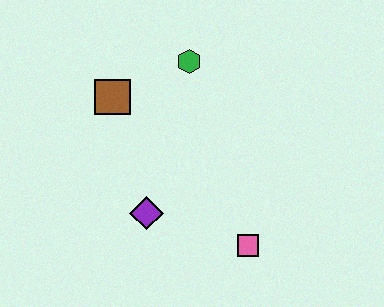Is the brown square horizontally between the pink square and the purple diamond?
No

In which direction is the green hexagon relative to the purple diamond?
The green hexagon is above the purple diamond.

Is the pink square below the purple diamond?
Yes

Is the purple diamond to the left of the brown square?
No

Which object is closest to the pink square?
The purple diamond is closest to the pink square.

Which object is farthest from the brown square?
The pink square is farthest from the brown square.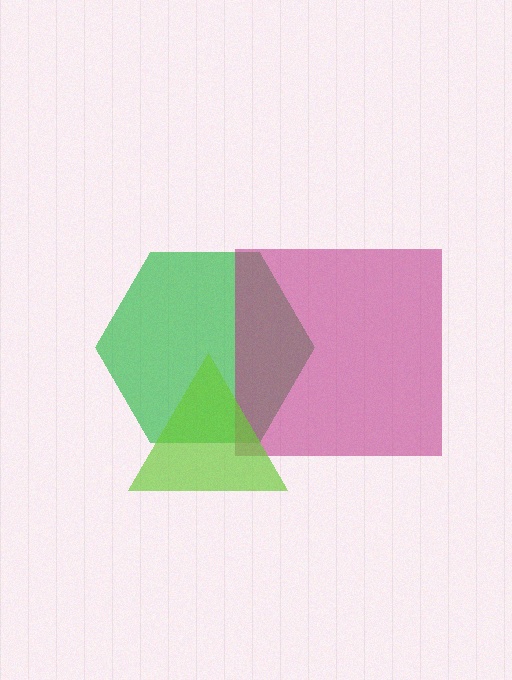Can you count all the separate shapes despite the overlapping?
Yes, there are 3 separate shapes.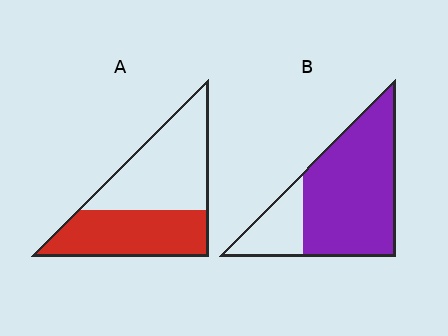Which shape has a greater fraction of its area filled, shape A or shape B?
Shape B.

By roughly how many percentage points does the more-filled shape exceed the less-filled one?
By roughly 30 percentage points (B over A).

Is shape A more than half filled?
No.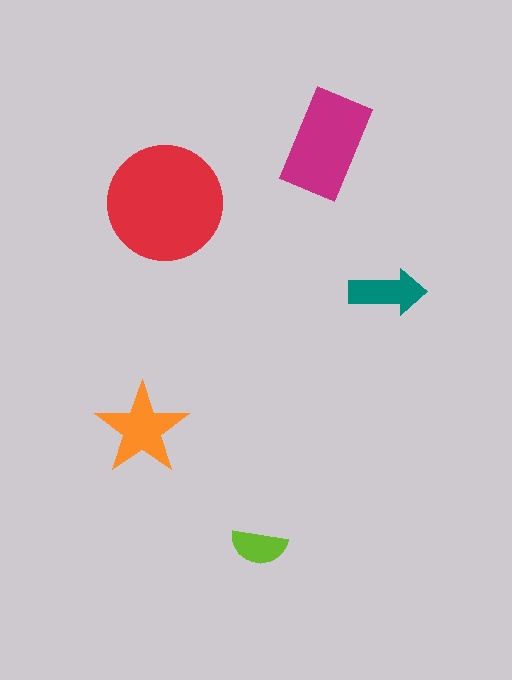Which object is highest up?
The magenta rectangle is topmost.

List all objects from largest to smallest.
The red circle, the magenta rectangle, the orange star, the teal arrow, the lime semicircle.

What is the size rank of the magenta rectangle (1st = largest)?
2nd.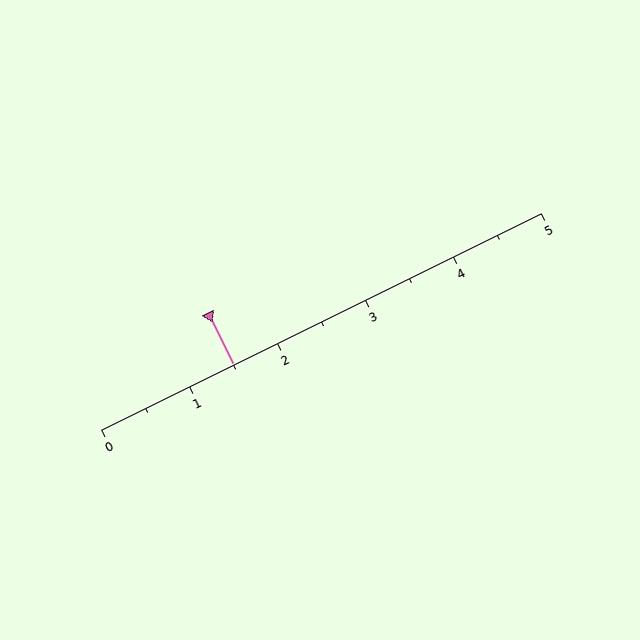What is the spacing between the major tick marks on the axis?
The major ticks are spaced 1 apart.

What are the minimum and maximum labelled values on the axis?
The axis runs from 0 to 5.